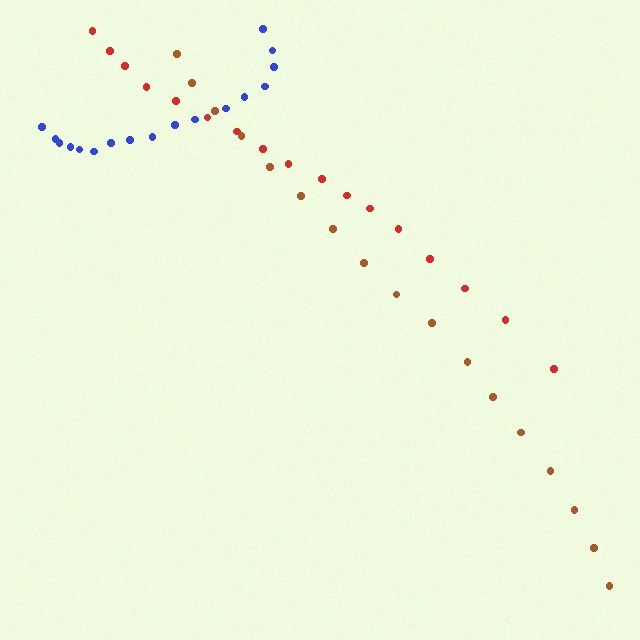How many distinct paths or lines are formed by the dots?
There are 3 distinct paths.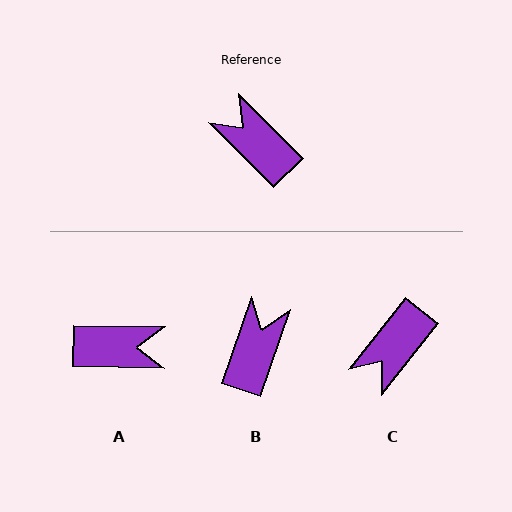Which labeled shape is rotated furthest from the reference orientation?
A, about 136 degrees away.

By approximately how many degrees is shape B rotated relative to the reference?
Approximately 64 degrees clockwise.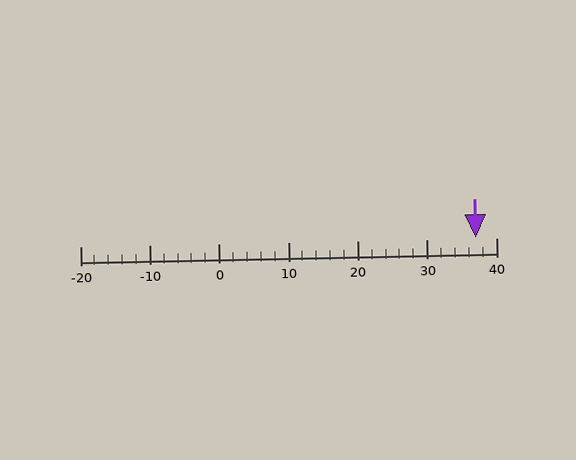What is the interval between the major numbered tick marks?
The major tick marks are spaced 10 units apart.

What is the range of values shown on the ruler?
The ruler shows values from -20 to 40.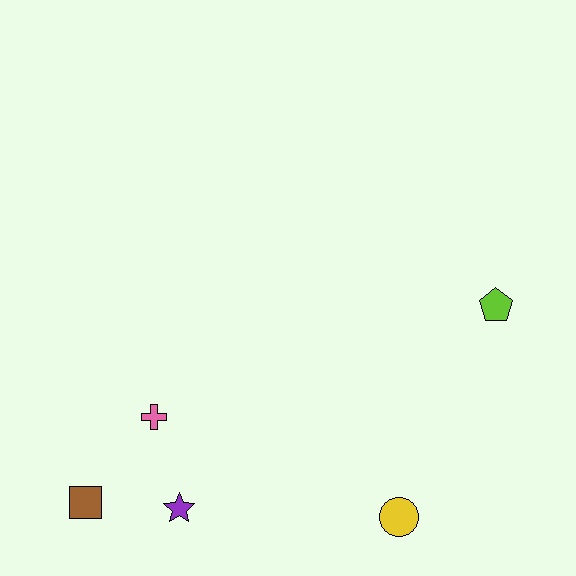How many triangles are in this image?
There are no triangles.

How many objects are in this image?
There are 5 objects.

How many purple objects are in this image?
There is 1 purple object.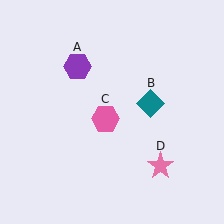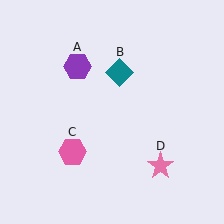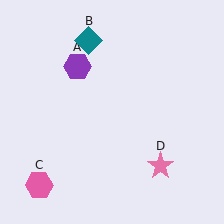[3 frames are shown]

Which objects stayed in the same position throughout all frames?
Purple hexagon (object A) and pink star (object D) remained stationary.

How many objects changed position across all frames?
2 objects changed position: teal diamond (object B), pink hexagon (object C).